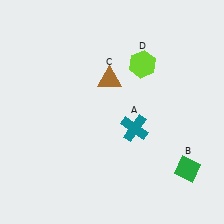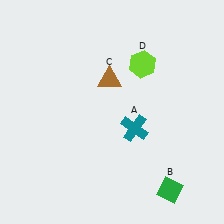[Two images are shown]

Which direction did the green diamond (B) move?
The green diamond (B) moved down.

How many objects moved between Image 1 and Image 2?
1 object moved between the two images.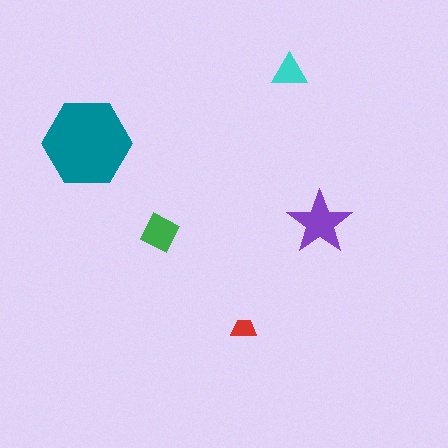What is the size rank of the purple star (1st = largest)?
2nd.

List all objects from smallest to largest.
The red trapezoid, the cyan triangle, the green diamond, the purple star, the teal hexagon.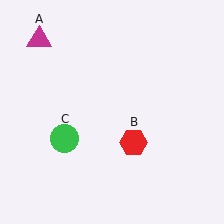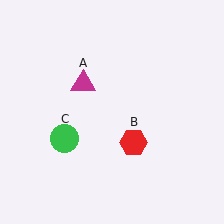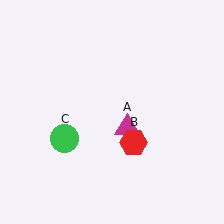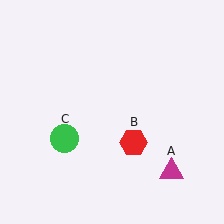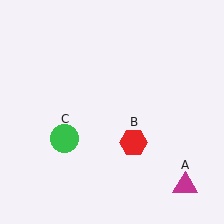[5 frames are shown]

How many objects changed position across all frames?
1 object changed position: magenta triangle (object A).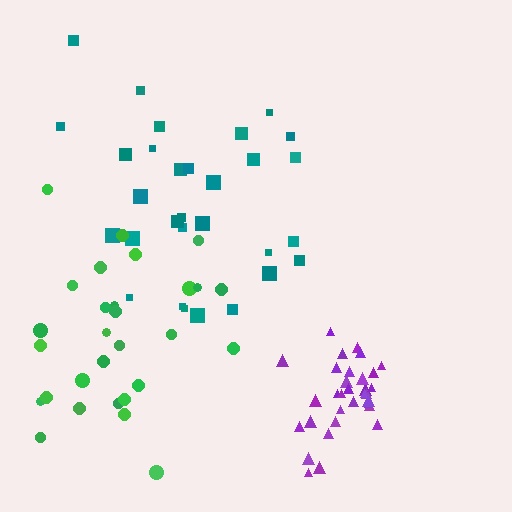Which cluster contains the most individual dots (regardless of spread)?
Purple (32).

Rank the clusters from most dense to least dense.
purple, green, teal.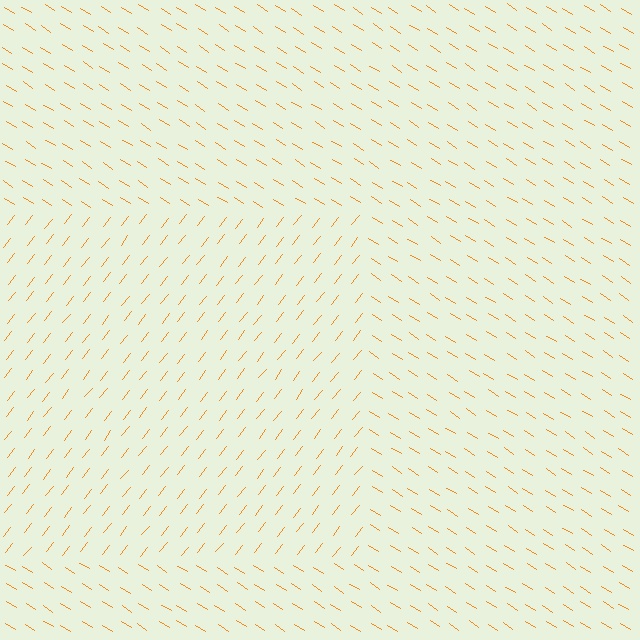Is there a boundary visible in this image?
Yes, there is a texture boundary formed by a change in line orientation.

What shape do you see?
I see a rectangle.